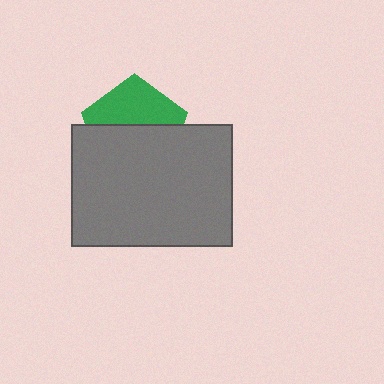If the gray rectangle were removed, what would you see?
You would see the complete green pentagon.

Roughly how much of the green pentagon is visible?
A small part of it is visible (roughly 43%).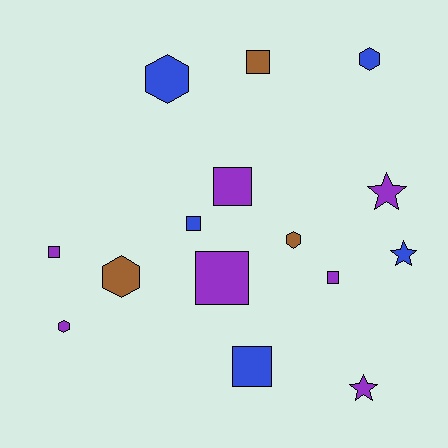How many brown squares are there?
There is 1 brown square.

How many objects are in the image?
There are 15 objects.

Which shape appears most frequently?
Square, with 7 objects.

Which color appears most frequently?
Purple, with 7 objects.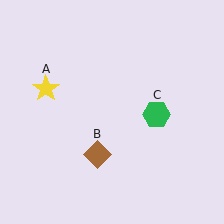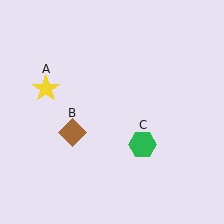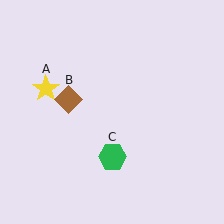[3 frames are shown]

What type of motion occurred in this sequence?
The brown diamond (object B), green hexagon (object C) rotated clockwise around the center of the scene.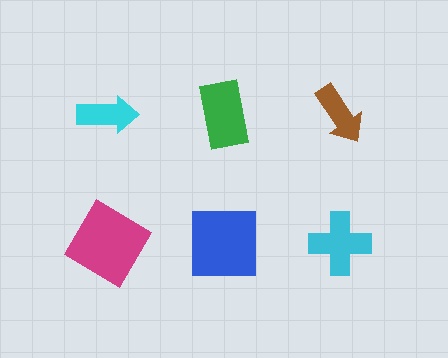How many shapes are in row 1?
3 shapes.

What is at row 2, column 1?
A magenta diamond.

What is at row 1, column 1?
A cyan arrow.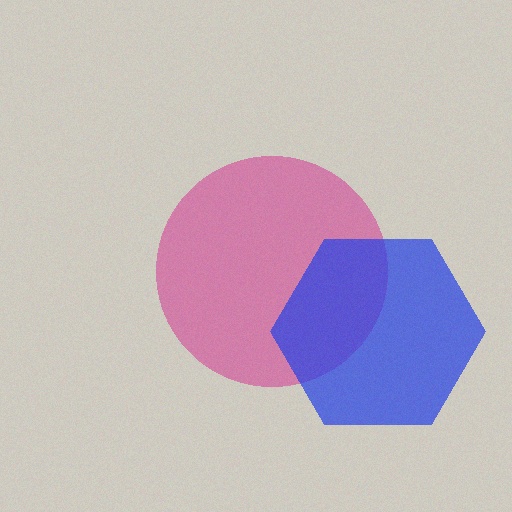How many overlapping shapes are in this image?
There are 2 overlapping shapes in the image.